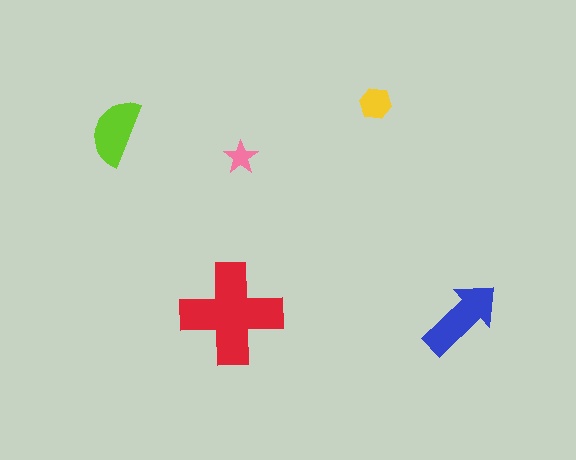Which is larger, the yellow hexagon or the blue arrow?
The blue arrow.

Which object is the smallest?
The pink star.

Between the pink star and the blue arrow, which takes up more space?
The blue arrow.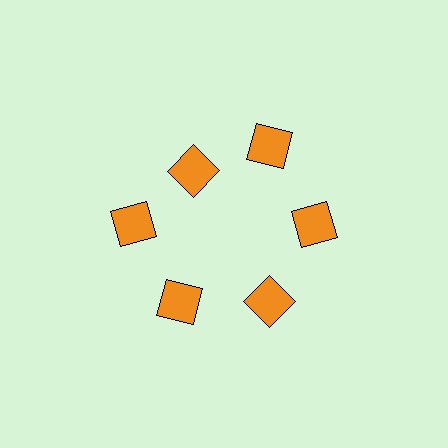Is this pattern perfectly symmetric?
No. The 6 orange squares are arranged in a ring, but one element near the 11 o'clock position is pulled inward toward the center, breaking the 6-fold rotational symmetry.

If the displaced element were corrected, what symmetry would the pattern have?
It would have 6-fold rotational symmetry — the pattern would map onto itself every 60 degrees.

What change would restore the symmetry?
The symmetry would be restored by moving it outward, back onto the ring so that all 6 squares sit at equal angles and equal distance from the center.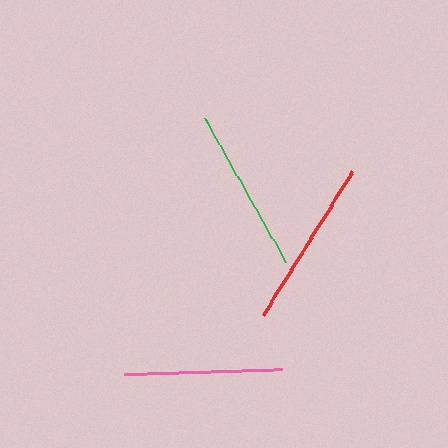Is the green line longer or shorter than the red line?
The red line is longer than the green line.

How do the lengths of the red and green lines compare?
The red and green lines are approximately the same length.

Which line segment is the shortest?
The pink line is the shortest at approximately 158 pixels.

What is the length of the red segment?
The red segment is approximately 169 pixels long.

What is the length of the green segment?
The green segment is approximately 165 pixels long.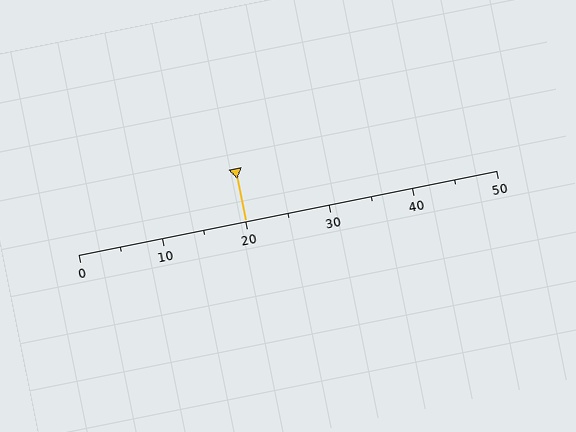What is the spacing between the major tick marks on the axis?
The major ticks are spaced 10 apart.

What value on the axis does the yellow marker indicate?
The marker indicates approximately 20.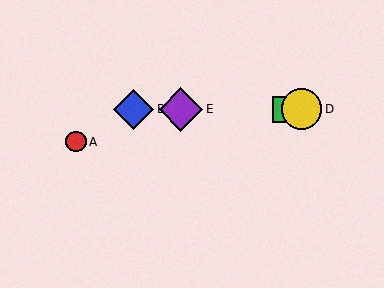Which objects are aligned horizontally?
Objects B, C, D, E are aligned horizontally.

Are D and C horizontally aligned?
Yes, both are at y≈109.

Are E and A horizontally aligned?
No, E is at y≈109 and A is at y≈142.